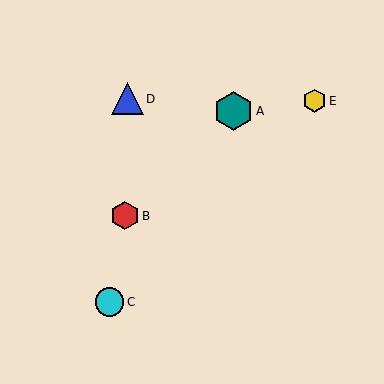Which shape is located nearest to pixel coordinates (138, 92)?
The blue triangle (labeled D) at (127, 99) is nearest to that location.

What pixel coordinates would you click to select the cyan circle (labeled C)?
Click at (109, 302) to select the cyan circle C.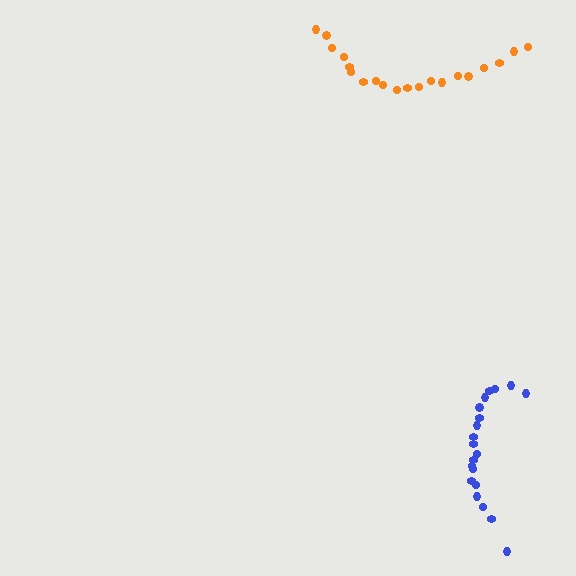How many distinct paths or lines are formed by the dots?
There are 2 distinct paths.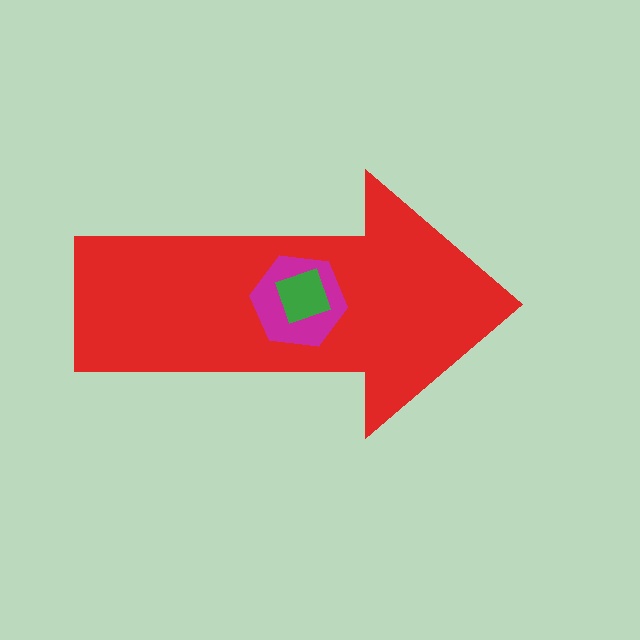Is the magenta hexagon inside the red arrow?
Yes.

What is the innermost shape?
The green diamond.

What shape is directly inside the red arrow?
The magenta hexagon.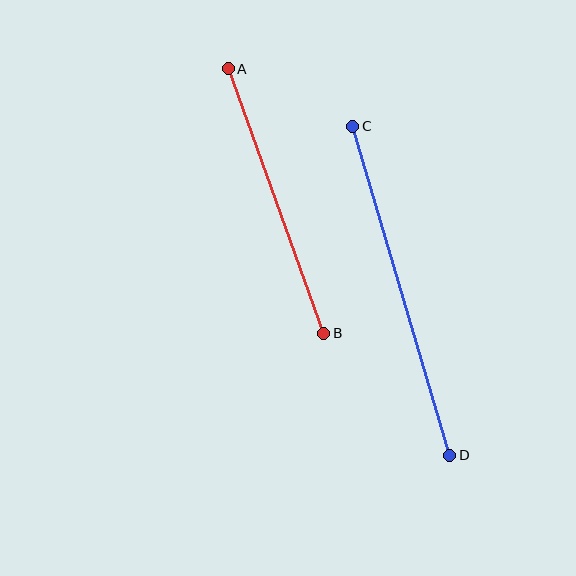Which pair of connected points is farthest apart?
Points C and D are farthest apart.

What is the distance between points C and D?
The distance is approximately 343 pixels.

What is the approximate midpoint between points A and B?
The midpoint is at approximately (276, 201) pixels.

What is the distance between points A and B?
The distance is approximately 281 pixels.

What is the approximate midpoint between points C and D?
The midpoint is at approximately (401, 291) pixels.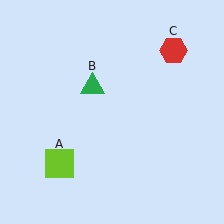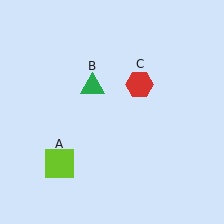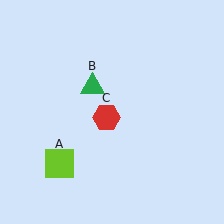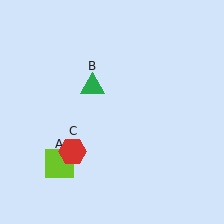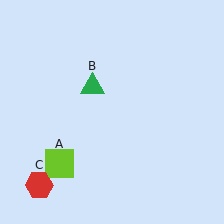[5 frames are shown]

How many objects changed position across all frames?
1 object changed position: red hexagon (object C).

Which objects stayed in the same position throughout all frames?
Lime square (object A) and green triangle (object B) remained stationary.